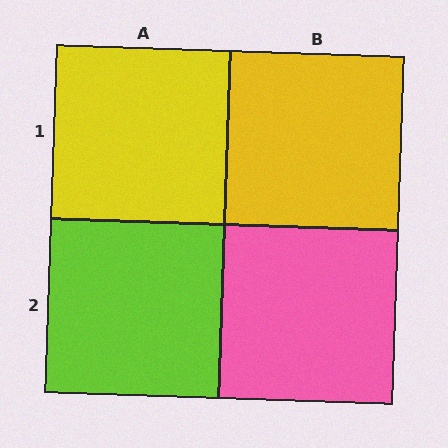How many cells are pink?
1 cell is pink.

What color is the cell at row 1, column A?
Yellow.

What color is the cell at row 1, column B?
Yellow.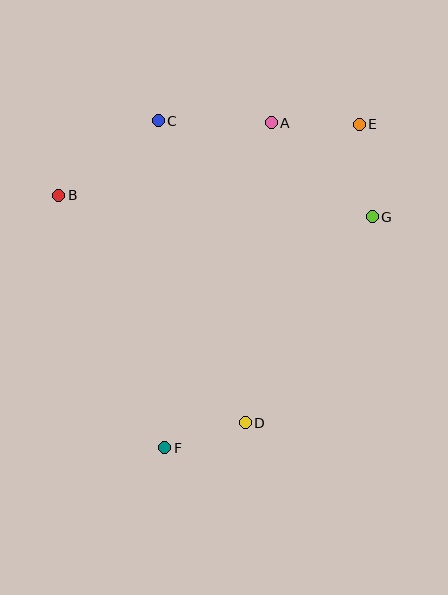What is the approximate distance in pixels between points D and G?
The distance between D and G is approximately 242 pixels.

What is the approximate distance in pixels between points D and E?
The distance between D and E is approximately 319 pixels.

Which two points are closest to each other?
Points D and F are closest to each other.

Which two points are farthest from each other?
Points E and F are farthest from each other.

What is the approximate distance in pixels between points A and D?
The distance between A and D is approximately 301 pixels.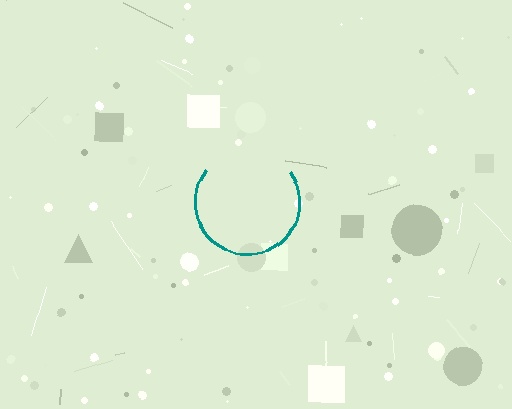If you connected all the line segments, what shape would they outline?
They would outline a circle.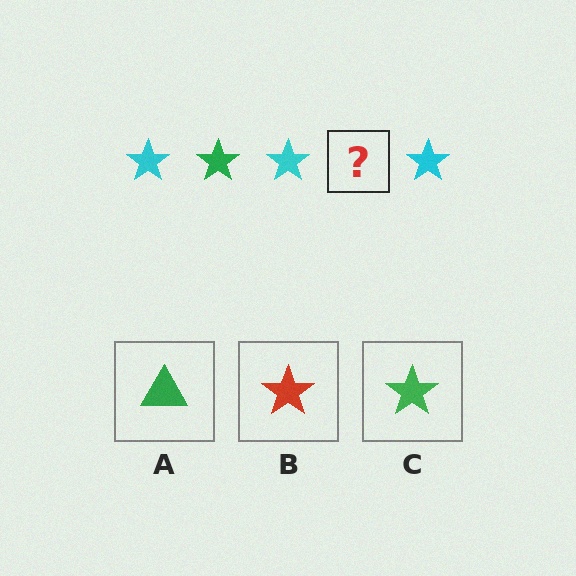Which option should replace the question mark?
Option C.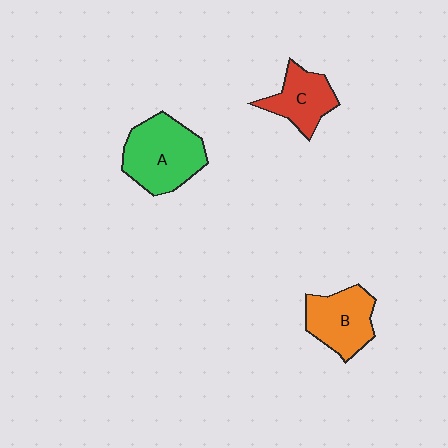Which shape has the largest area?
Shape A (green).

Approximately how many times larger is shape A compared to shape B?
Approximately 1.3 times.